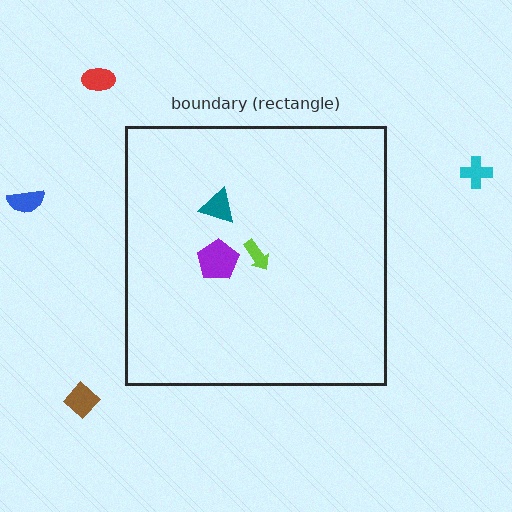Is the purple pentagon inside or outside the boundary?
Inside.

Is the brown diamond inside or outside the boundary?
Outside.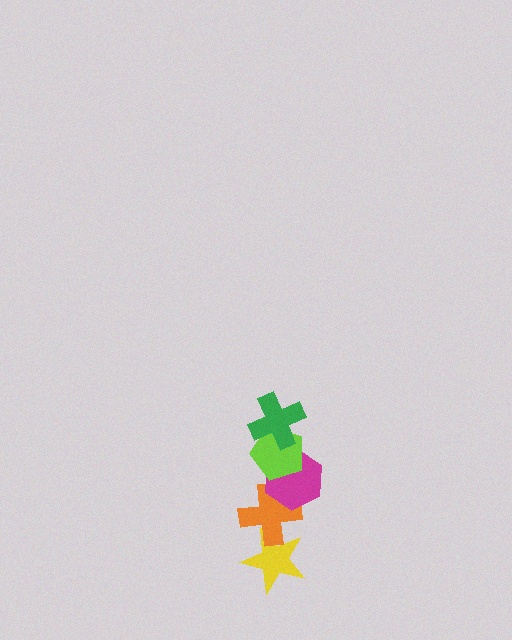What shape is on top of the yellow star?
The orange cross is on top of the yellow star.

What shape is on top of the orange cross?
The magenta hexagon is on top of the orange cross.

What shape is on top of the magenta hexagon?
The lime pentagon is on top of the magenta hexagon.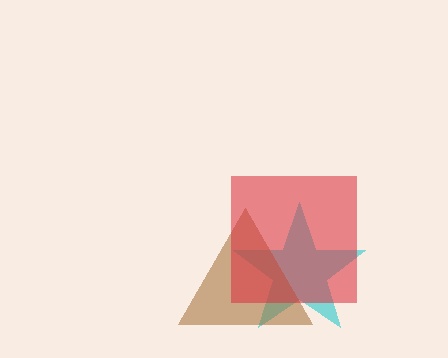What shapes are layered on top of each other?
The layered shapes are: a cyan star, a brown triangle, a red square.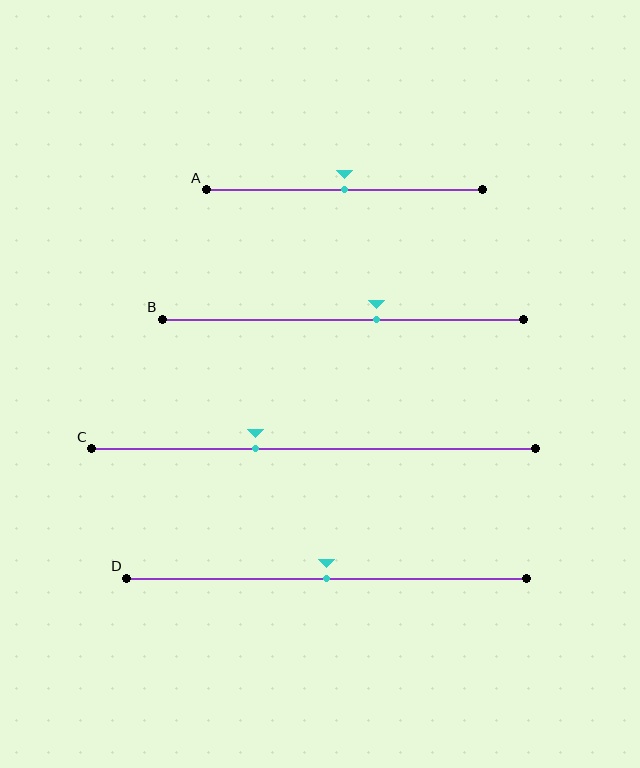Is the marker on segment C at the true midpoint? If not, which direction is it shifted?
No, the marker on segment C is shifted to the left by about 13% of the segment length.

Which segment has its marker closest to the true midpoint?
Segment A has its marker closest to the true midpoint.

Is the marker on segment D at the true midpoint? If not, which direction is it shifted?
Yes, the marker on segment D is at the true midpoint.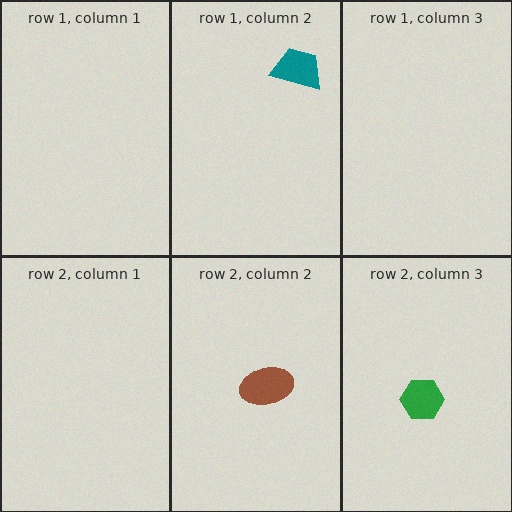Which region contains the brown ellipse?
The row 2, column 2 region.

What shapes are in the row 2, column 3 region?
The green hexagon.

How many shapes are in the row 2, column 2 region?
1.